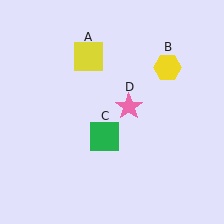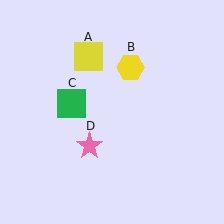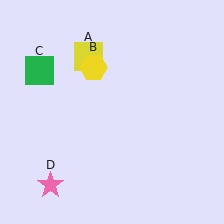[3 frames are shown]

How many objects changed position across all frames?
3 objects changed position: yellow hexagon (object B), green square (object C), pink star (object D).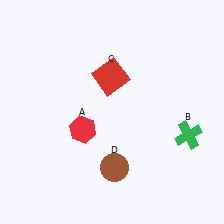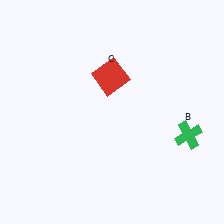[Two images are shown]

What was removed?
The brown circle (D), the red hexagon (A) were removed in Image 2.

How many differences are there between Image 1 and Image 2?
There are 2 differences between the two images.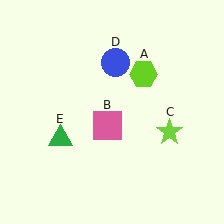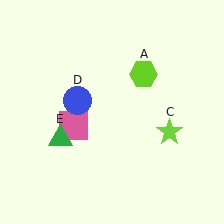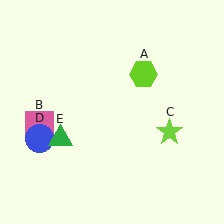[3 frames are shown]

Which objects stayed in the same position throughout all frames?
Lime hexagon (object A) and lime star (object C) and green triangle (object E) remained stationary.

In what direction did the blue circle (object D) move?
The blue circle (object D) moved down and to the left.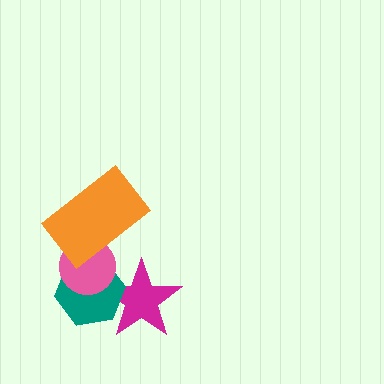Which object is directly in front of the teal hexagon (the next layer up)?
The pink circle is directly in front of the teal hexagon.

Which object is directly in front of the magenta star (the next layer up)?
The teal hexagon is directly in front of the magenta star.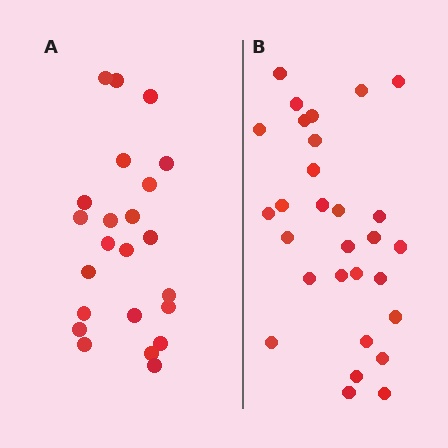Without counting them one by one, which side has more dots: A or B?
Region B (the right region) has more dots.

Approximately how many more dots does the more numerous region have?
Region B has about 6 more dots than region A.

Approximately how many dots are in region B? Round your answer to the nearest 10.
About 30 dots. (The exact count is 29, which rounds to 30.)